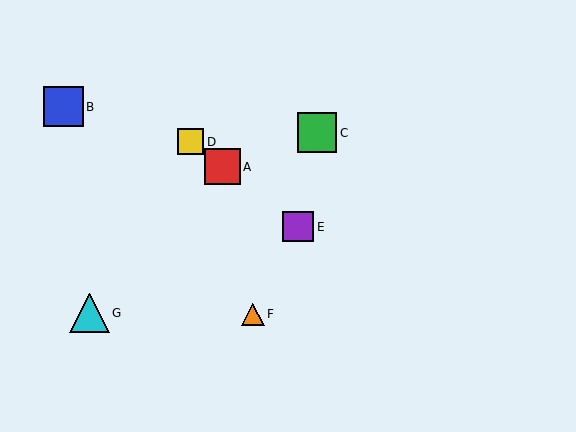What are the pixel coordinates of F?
Object F is at (253, 314).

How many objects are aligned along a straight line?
3 objects (A, D, E) are aligned along a straight line.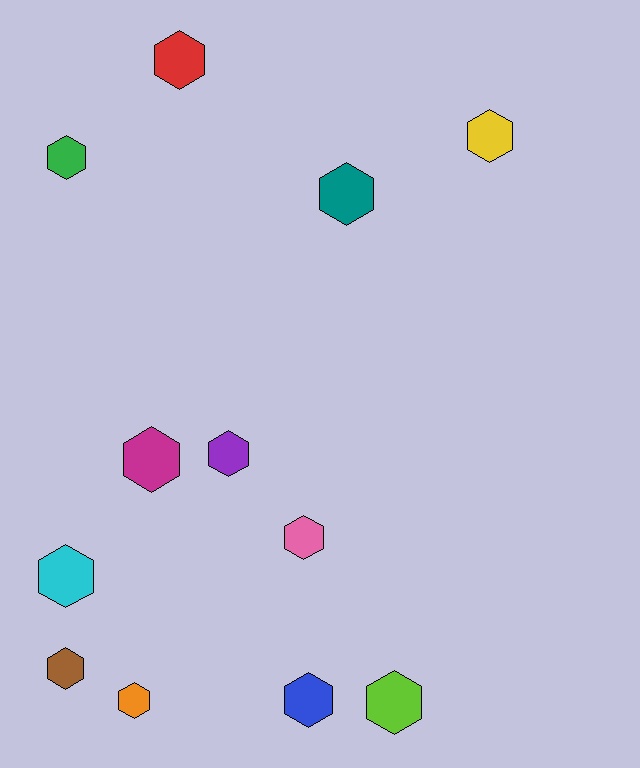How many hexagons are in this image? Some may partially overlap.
There are 12 hexagons.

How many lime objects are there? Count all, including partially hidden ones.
There is 1 lime object.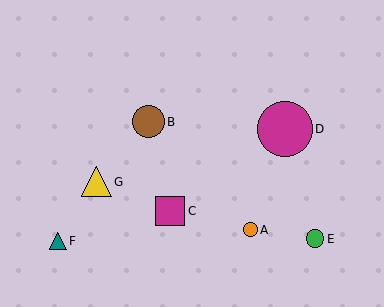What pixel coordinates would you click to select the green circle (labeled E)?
Click at (315, 239) to select the green circle E.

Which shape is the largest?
The magenta circle (labeled D) is the largest.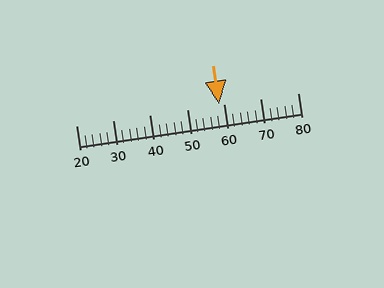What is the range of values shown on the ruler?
The ruler shows values from 20 to 80.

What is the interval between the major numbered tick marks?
The major tick marks are spaced 10 units apart.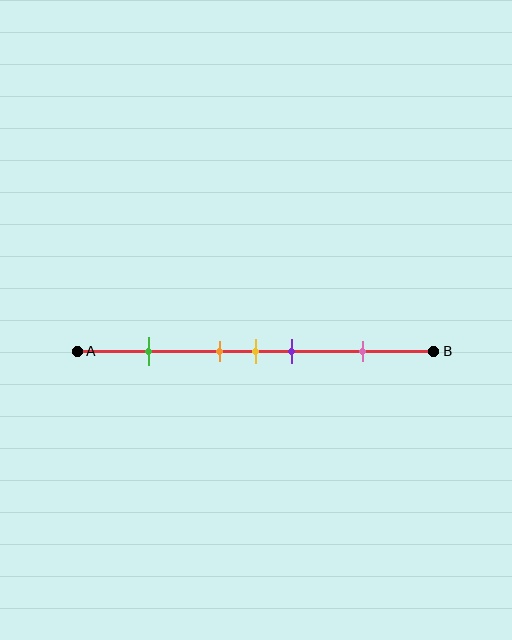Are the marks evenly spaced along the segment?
No, the marks are not evenly spaced.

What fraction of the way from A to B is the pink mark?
The pink mark is approximately 80% (0.8) of the way from A to B.